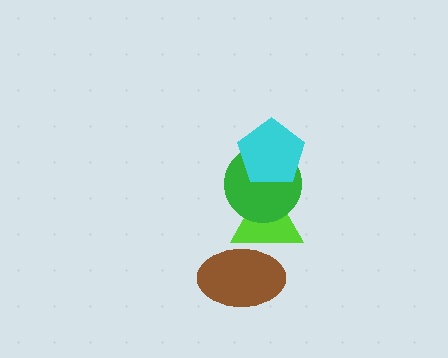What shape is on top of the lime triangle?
The green circle is on top of the lime triangle.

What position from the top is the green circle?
The green circle is 2nd from the top.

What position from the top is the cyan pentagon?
The cyan pentagon is 1st from the top.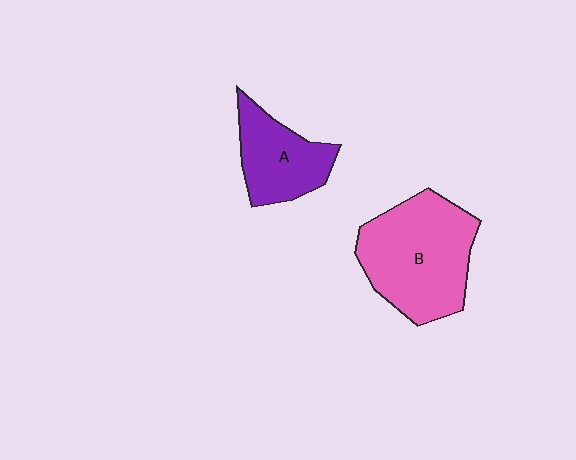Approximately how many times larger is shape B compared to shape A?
Approximately 1.7 times.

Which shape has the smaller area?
Shape A (purple).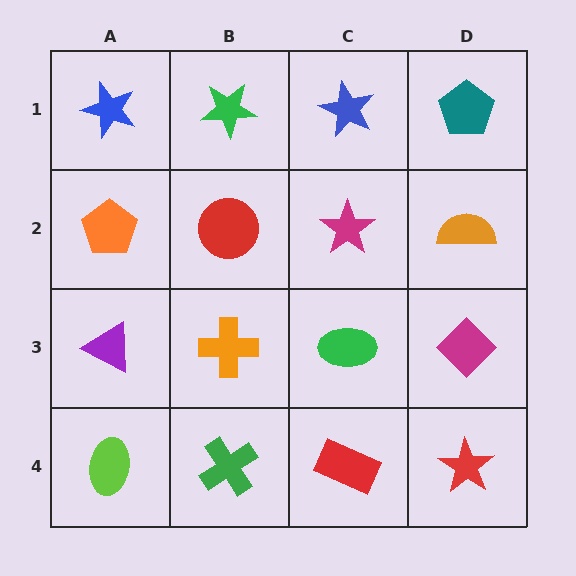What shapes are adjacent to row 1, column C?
A magenta star (row 2, column C), a green star (row 1, column B), a teal pentagon (row 1, column D).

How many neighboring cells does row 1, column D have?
2.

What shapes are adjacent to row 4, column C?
A green ellipse (row 3, column C), a green cross (row 4, column B), a red star (row 4, column D).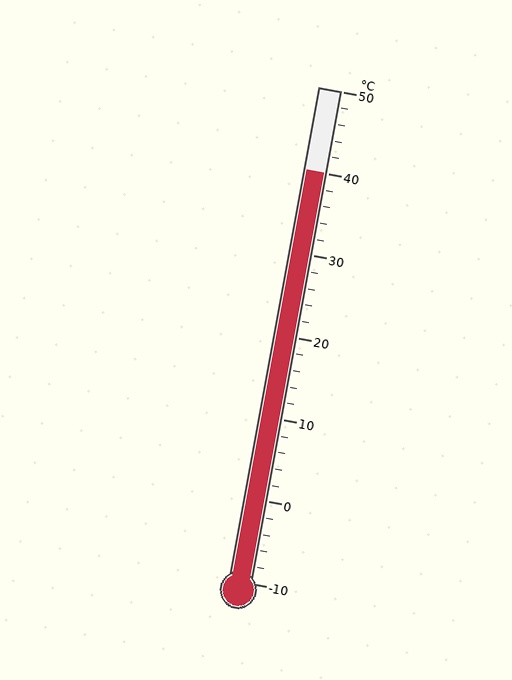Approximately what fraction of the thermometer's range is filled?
The thermometer is filled to approximately 85% of its range.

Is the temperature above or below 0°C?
The temperature is above 0°C.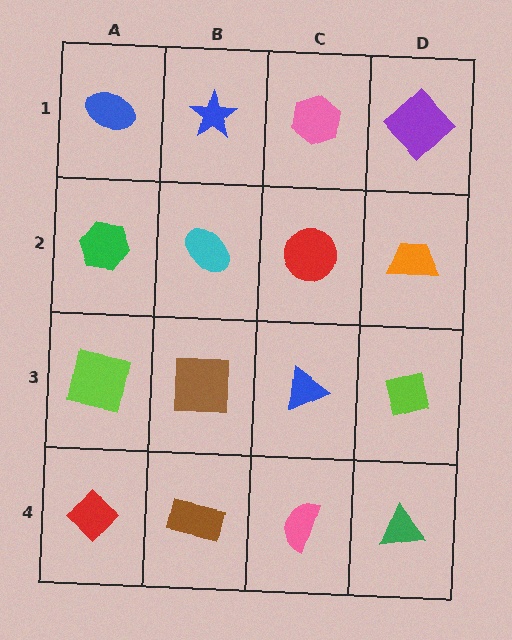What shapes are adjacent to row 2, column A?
A blue ellipse (row 1, column A), a lime square (row 3, column A), a cyan ellipse (row 2, column B).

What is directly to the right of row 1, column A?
A blue star.